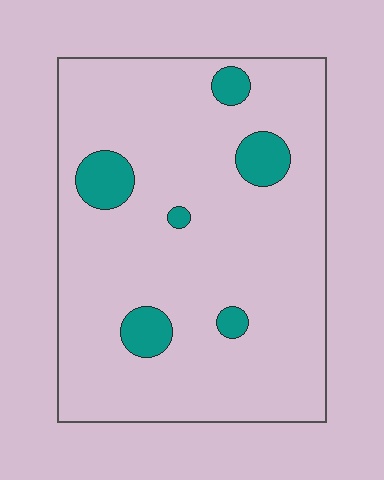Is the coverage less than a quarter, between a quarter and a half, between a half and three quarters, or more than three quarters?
Less than a quarter.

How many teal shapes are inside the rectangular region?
6.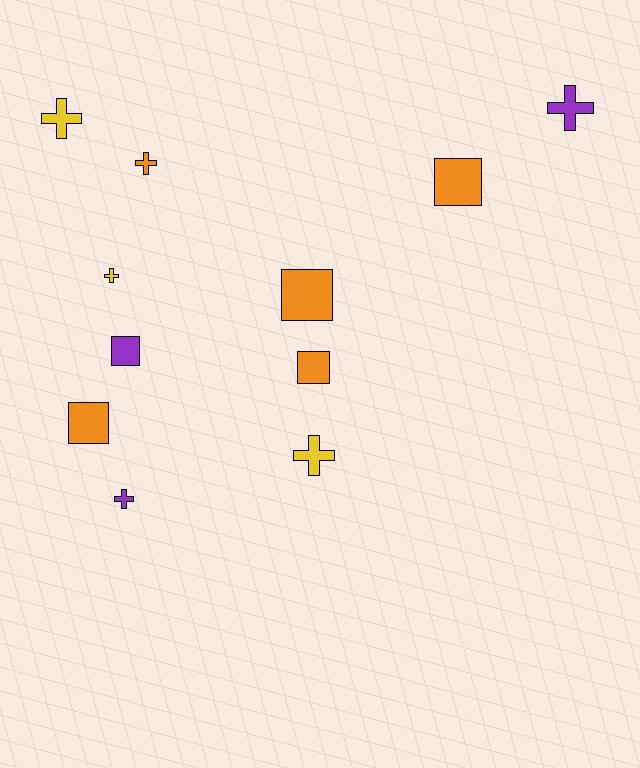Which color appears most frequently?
Orange, with 5 objects.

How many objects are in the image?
There are 11 objects.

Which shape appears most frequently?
Cross, with 6 objects.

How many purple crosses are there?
There are 2 purple crosses.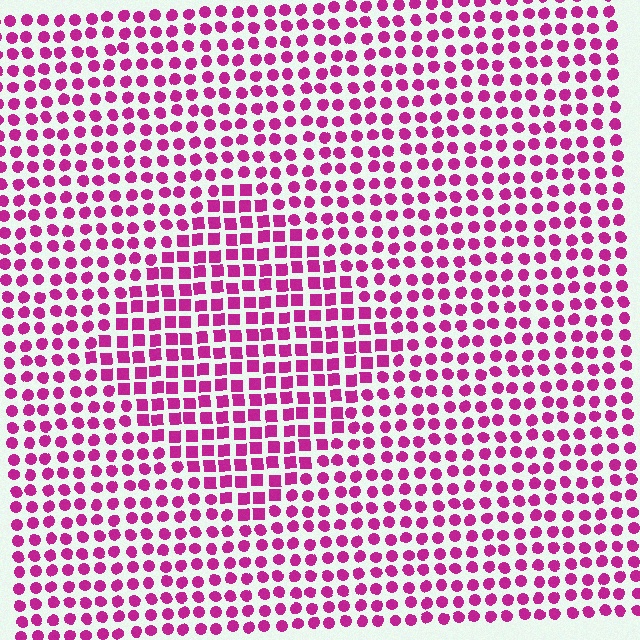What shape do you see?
I see a diamond.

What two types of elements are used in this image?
The image uses squares inside the diamond region and circles outside it.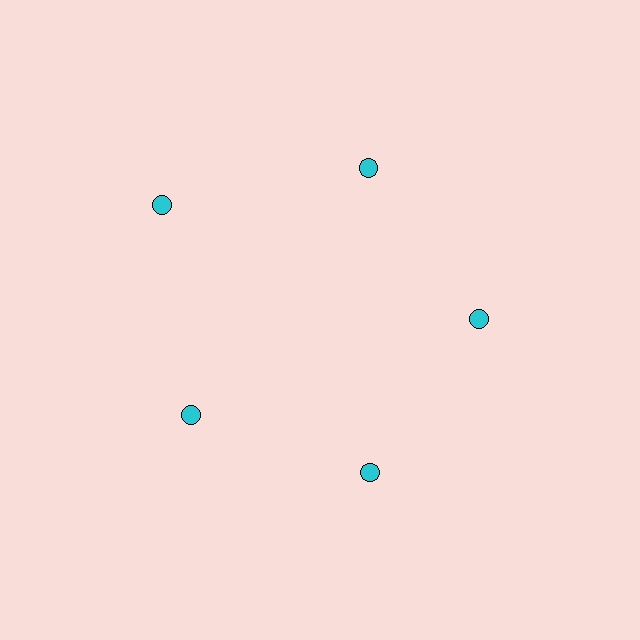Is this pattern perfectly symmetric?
No. The 5 cyan circles are arranged in a ring, but one element near the 10 o'clock position is pushed outward from the center, breaking the 5-fold rotational symmetry.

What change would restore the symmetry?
The symmetry would be restored by moving it inward, back onto the ring so that all 5 circles sit at equal angles and equal distance from the center.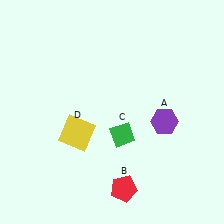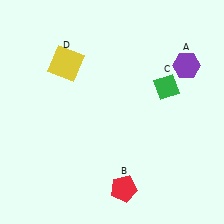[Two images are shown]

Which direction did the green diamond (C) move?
The green diamond (C) moved up.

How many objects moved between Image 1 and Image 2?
3 objects moved between the two images.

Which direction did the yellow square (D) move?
The yellow square (D) moved up.